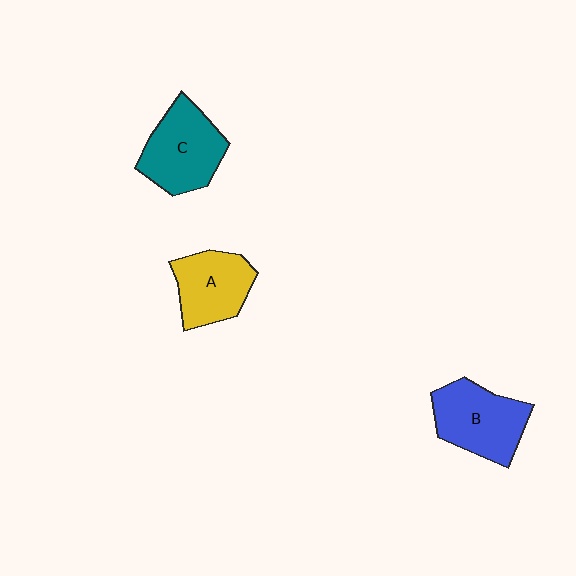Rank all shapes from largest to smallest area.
From largest to smallest: B (blue), C (teal), A (yellow).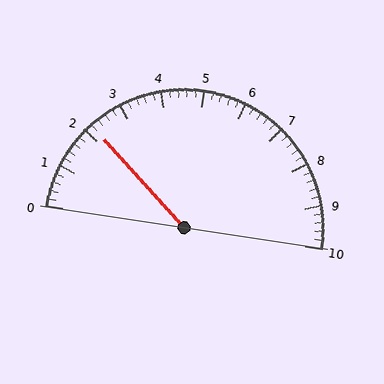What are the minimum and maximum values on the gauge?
The gauge ranges from 0 to 10.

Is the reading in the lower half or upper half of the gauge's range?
The reading is in the lower half of the range (0 to 10).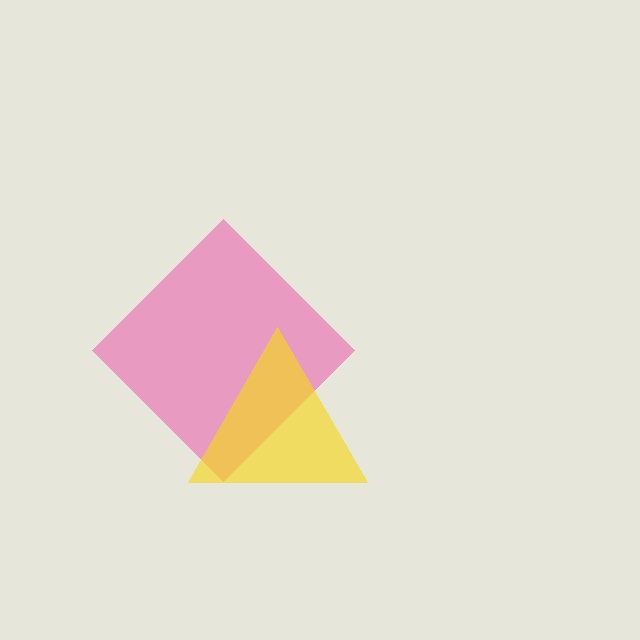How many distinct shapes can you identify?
There are 2 distinct shapes: a pink diamond, a yellow triangle.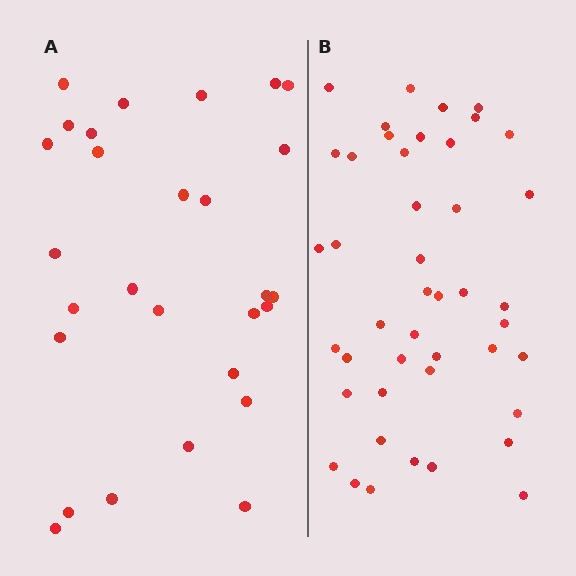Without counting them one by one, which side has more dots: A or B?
Region B (the right region) has more dots.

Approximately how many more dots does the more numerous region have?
Region B has approximately 15 more dots than region A.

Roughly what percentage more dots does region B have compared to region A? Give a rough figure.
About 55% more.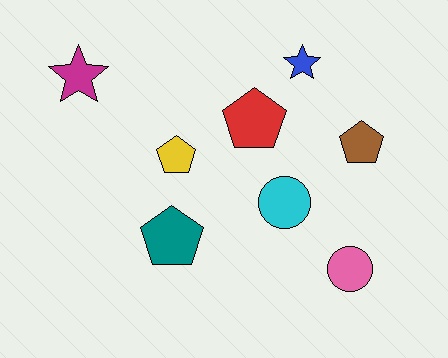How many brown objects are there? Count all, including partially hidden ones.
There is 1 brown object.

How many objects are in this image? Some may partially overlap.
There are 8 objects.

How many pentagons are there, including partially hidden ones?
There are 4 pentagons.